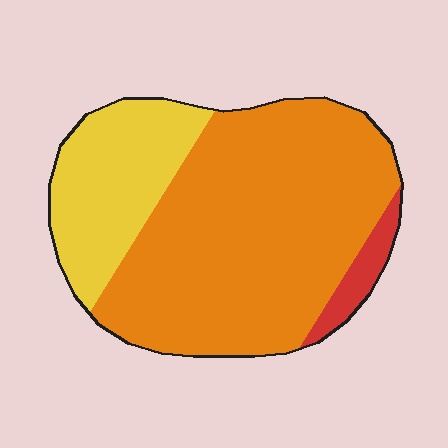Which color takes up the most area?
Orange, at roughly 70%.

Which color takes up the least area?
Red, at roughly 5%.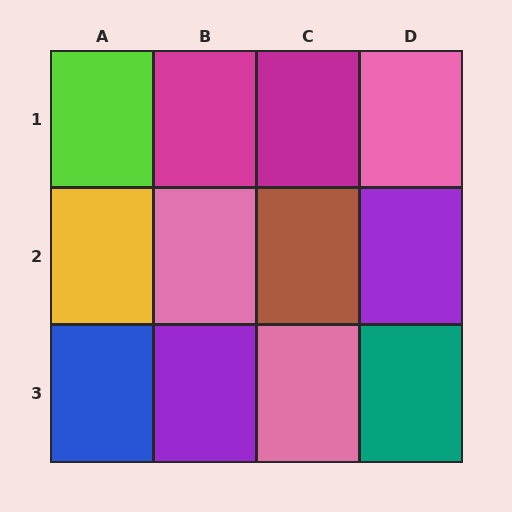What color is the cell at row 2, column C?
Brown.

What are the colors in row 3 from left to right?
Blue, purple, pink, teal.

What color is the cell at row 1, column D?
Pink.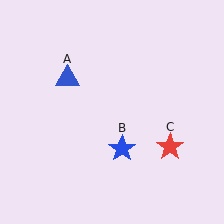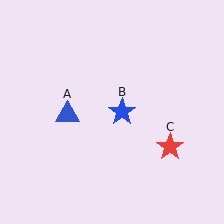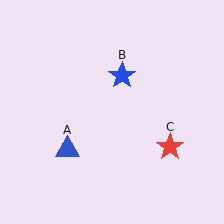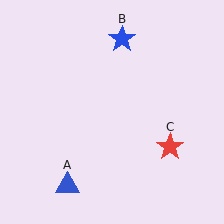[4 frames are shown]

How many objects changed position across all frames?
2 objects changed position: blue triangle (object A), blue star (object B).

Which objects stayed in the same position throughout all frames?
Red star (object C) remained stationary.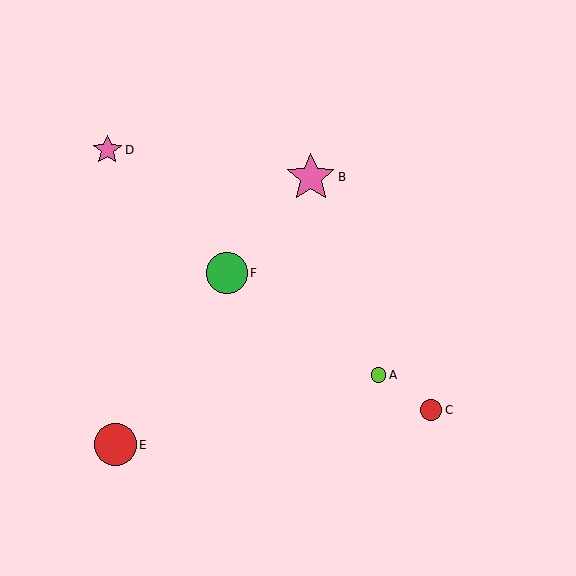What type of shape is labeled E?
Shape E is a red circle.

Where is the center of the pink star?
The center of the pink star is at (107, 150).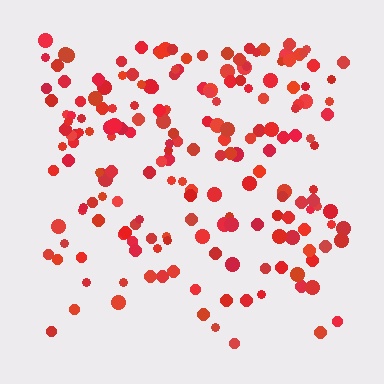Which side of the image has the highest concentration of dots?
The top.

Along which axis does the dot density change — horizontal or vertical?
Vertical.